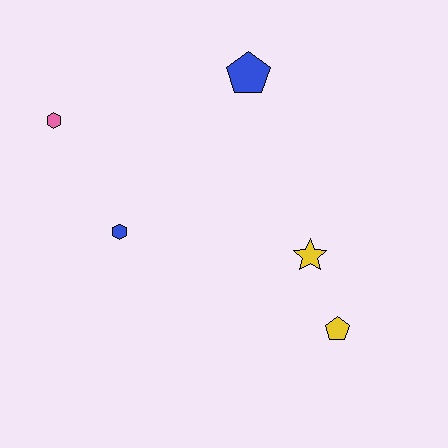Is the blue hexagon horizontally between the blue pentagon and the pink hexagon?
Yes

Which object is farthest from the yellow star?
The pink hexagon is farthest from the yellow star.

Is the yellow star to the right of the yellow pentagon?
No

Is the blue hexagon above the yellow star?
Yes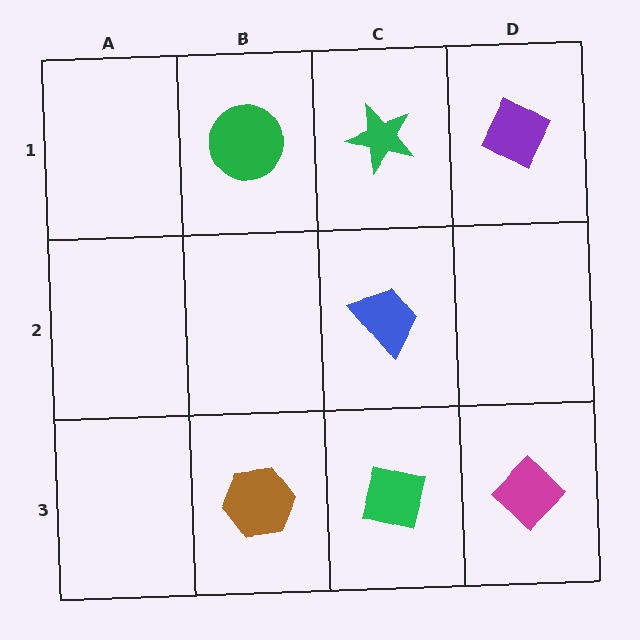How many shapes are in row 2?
1 shape.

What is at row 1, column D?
A purple diamond.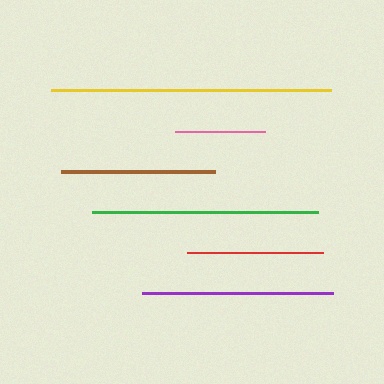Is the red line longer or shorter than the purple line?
The purple line is longer than the red line.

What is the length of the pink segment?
The pink segment is approximately 90 pixels long.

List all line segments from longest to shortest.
From longest to shortest: yellow, green, purple, brown, red, pink.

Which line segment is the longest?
The yellow line is the longest at approximately 280 pixels.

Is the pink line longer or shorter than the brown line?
The brown line is longer than the pink line.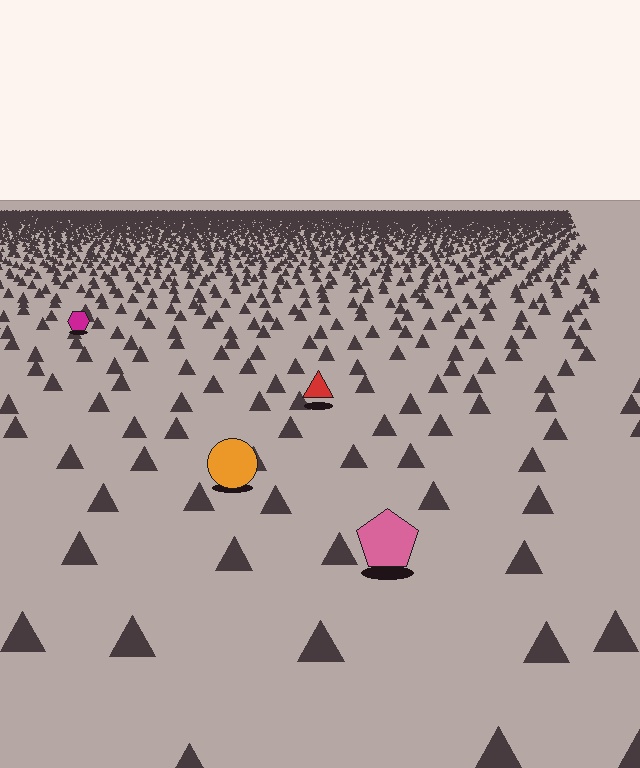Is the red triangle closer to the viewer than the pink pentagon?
No. The pink pentagon is closer — you can tell from the texture gradient: the ground texture is coarser near it.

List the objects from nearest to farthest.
From nearest to farthest: the pink pentagon, the orange circle, the red triangle, the magenta hexagon.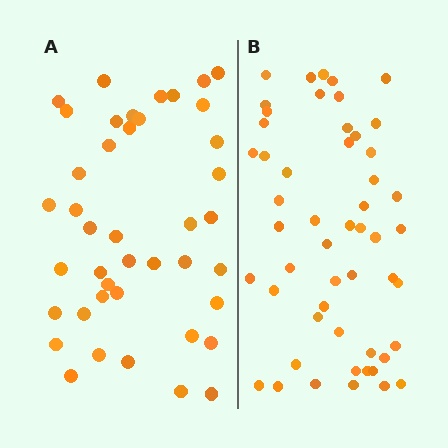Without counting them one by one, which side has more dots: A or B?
Region B (the right region) has more dots.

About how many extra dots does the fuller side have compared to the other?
Region B has roughly 10 or so more dots than region A.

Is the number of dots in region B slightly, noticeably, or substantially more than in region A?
Region B has only slightly more — the two regions are fairly close. The ratio is roughly 1.2 to 1.